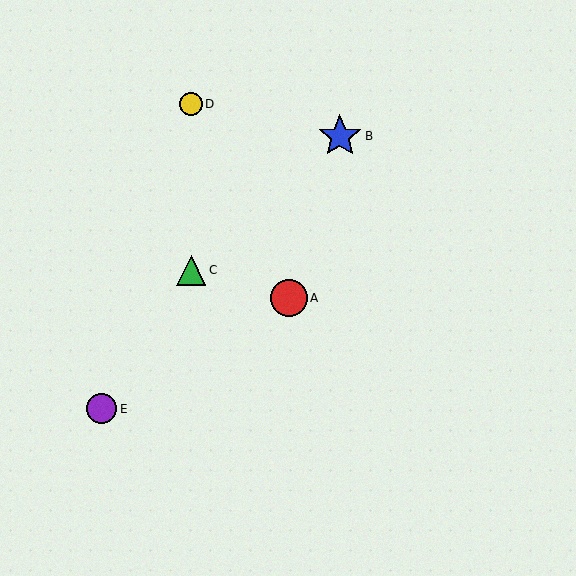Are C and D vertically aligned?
Yes, both are at x≈191.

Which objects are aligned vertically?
Objects C, D are aligned vertically.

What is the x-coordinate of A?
Object A is at x≈289.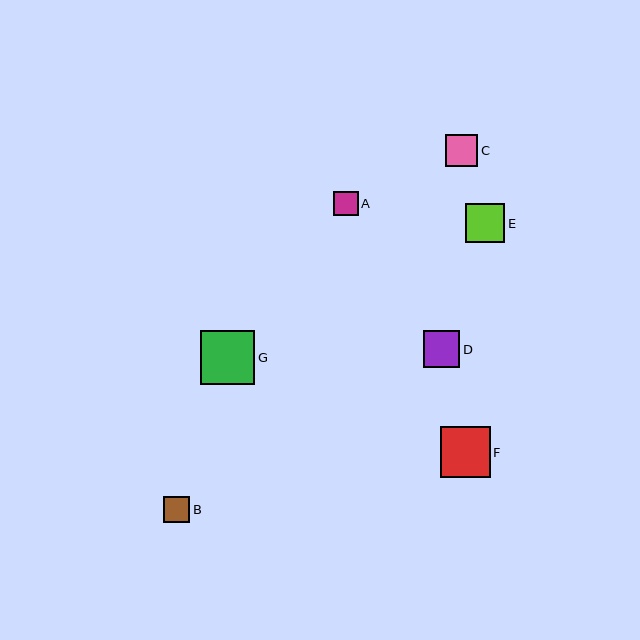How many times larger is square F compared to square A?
Square F is approximately 2.0 times the size of square A.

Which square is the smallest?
Square A is the smallest with a size of approximately 25 pixels.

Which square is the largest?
Square G is the largest with a size of approximately 54 pixels.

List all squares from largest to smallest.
From largest to smallest: G, F, E, D, C, B, A.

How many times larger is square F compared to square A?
Square F is approximately 2.0 times the size of square A.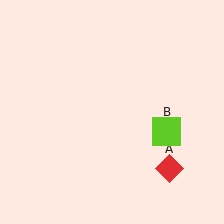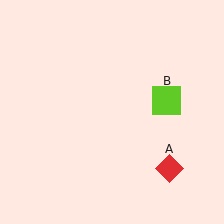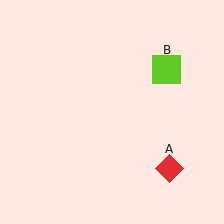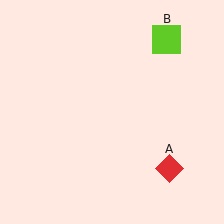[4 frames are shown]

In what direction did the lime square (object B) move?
The lime square (object B) moved up.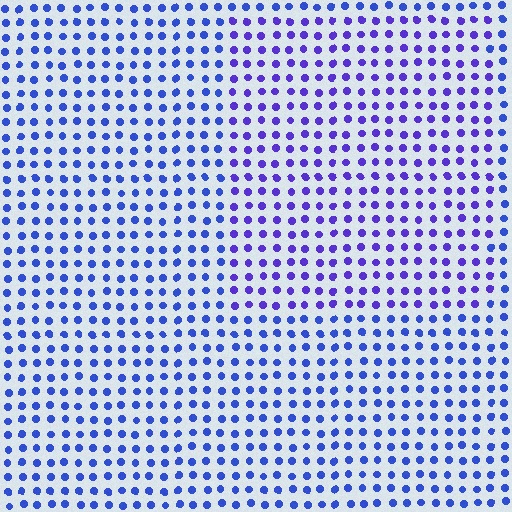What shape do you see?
I see a rectangle.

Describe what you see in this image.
The image is filled with small blue elements in a uniform arrangement. A rectangle-shaped region is visible where the elements are tinted to a slightly different hue, forming a subtle color boundary.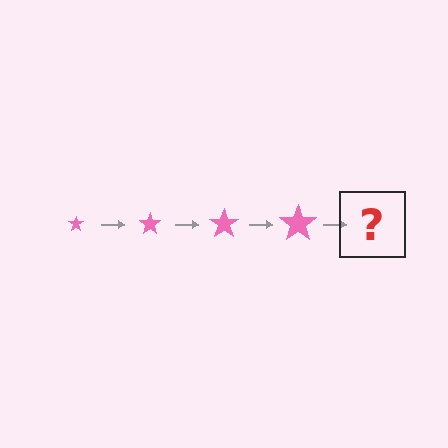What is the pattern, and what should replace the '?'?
The pattern is that the star gets progressively larger each step. The '?' should be a pink star, larger than the previous one.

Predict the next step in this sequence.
The next step is a pink star, larger than the previous one.